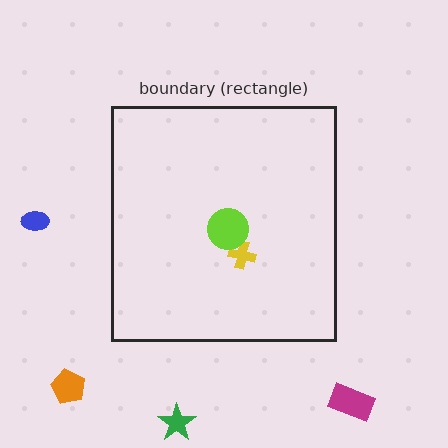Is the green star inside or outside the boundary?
Outside.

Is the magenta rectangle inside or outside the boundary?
Outside.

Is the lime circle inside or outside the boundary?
Inside.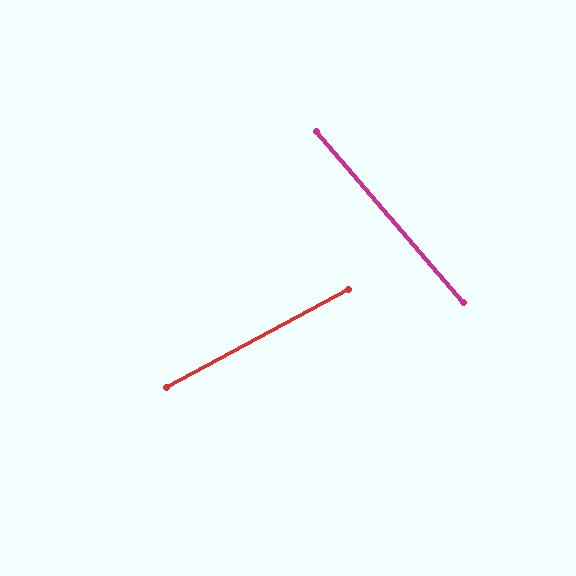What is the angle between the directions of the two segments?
Approximately 78 degrees.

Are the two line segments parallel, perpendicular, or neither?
Neither parallel nor perpendicular — they differ by about 78°.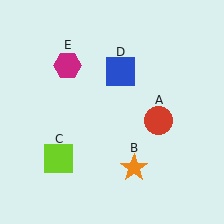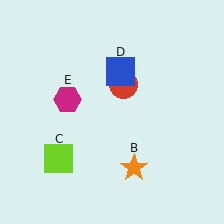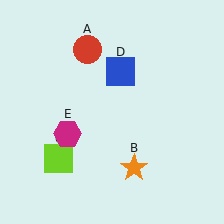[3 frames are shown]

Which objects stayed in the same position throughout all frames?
Orange star (object B) and lime square (object C) and blue square (object D) remained stationary.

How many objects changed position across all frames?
2 objects changed position: red circle (object A), magenta hexagon (object E).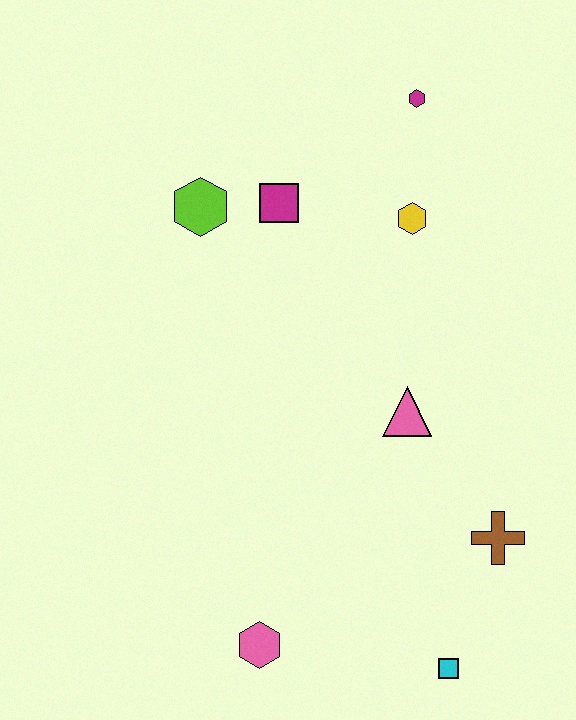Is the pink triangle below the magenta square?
Yes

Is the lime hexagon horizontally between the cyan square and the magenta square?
No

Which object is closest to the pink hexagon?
The cyan square is closest to the pink hexagon.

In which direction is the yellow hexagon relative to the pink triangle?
The yellow hexagon is above the pink triangle.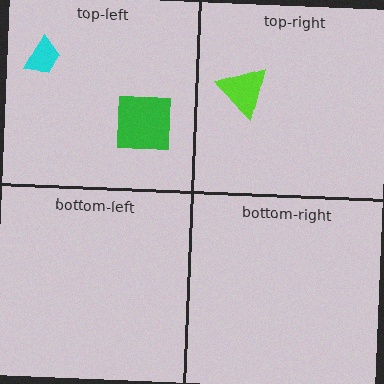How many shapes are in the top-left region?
2.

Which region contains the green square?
The top-left region.